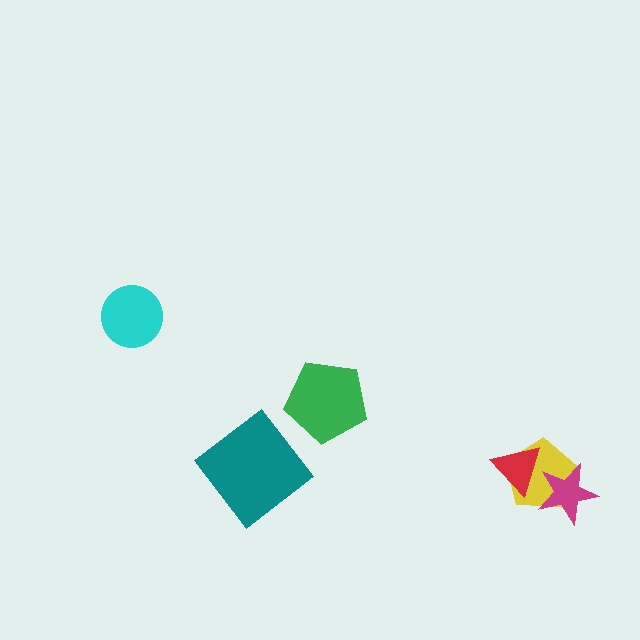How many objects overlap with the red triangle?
2 objects overlap with the red triangle.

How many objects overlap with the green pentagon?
0 objects overlap with the green pentagon.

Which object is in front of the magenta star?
The red triangle is in front of the magenta star.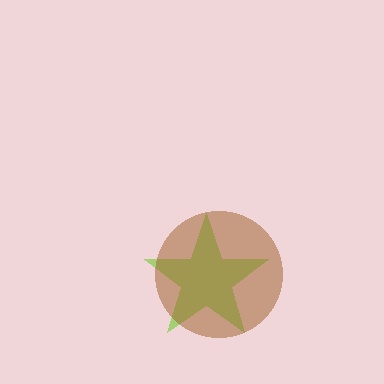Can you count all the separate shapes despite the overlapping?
Yes, there are 2 separate shapes.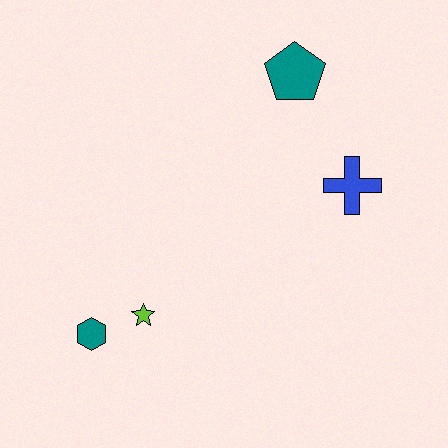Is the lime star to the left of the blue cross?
Yes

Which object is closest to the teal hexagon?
The lime star is closest to the teal hexagon.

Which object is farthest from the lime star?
The teal pentagon is farthest from the lime star.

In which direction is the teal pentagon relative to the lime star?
The teal pentagon is above the lime star.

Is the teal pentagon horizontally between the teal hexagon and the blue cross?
Yes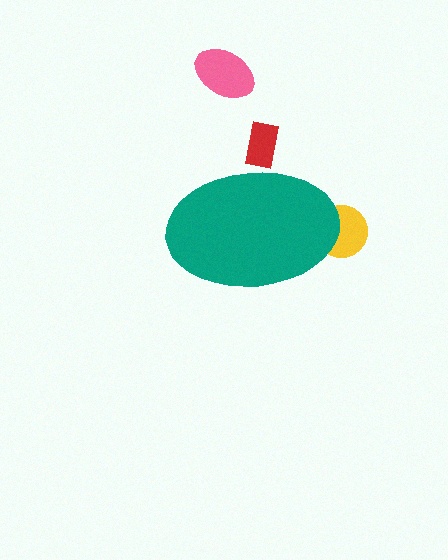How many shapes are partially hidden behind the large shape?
2 shapes are partially hidden.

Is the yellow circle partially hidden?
Yes, the yellow circle is partially hidden behind the teal ellipse.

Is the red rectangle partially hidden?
Yes, the red rectangle is partially hidden behind the teal ellipse.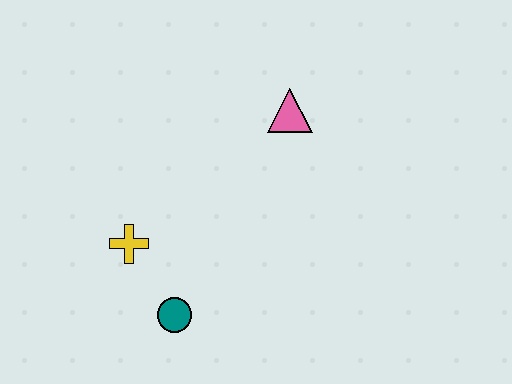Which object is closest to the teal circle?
The yellow cross is closest to the teal circle.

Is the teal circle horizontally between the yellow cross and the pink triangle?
Yes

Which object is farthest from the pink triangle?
The teal circle is farthest from the pink triangle.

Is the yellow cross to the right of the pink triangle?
No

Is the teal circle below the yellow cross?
Yes